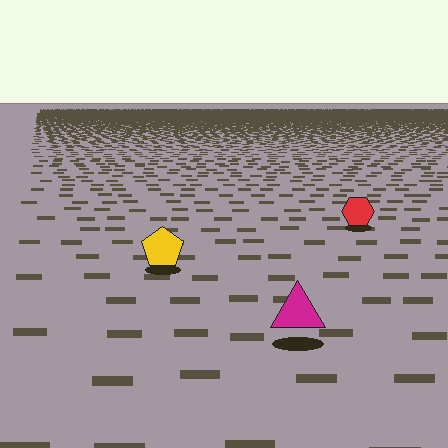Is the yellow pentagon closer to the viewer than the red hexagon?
Yes. The yellow pentagon is closer — you can tell from the texture gradient: the ground texture is coarser near it.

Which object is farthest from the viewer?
The red hexagon is farthest from the viewer. It appears smaller and the ground texture around it is denser.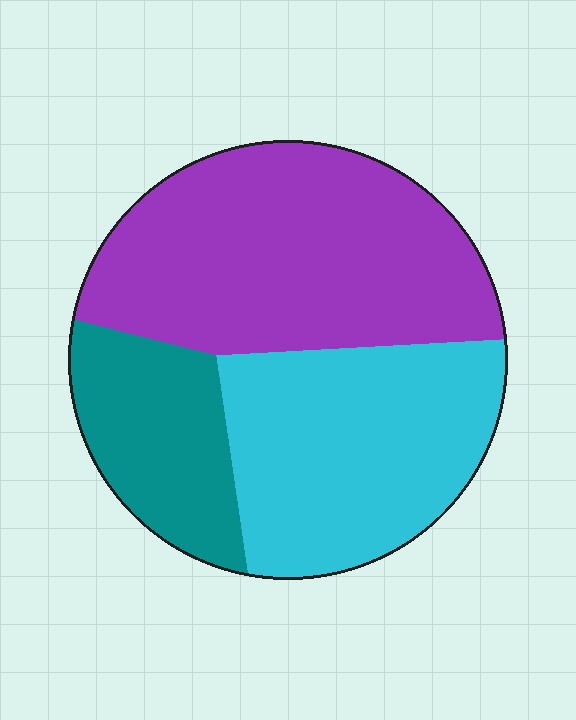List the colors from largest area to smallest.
From largest to smallest: purple, cyan, teal.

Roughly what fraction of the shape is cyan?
Cyan covers around 35% of the shape.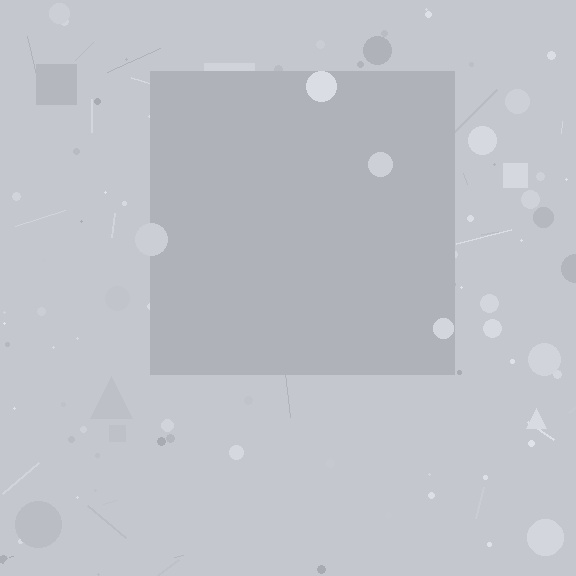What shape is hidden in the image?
A square is hidden in the image.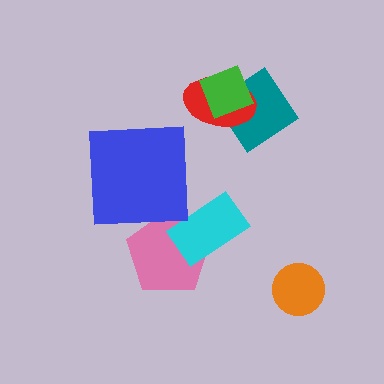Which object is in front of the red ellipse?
The green diamond is in front of the red ellipse.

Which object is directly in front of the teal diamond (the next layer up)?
The red ellipse is directly in front of the teal diamond.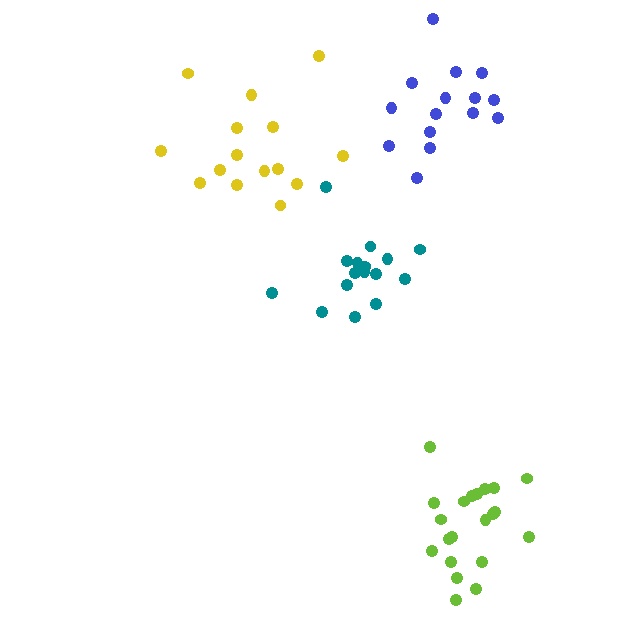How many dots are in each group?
Group 1: 15 dots, Group 2: 16 dots, Group 3: 15 dots, Group 4: 21 dots (67 total).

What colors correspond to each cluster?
The clusters are colored: yellow, teal, blue, lime.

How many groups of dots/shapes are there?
There are 4 groups.